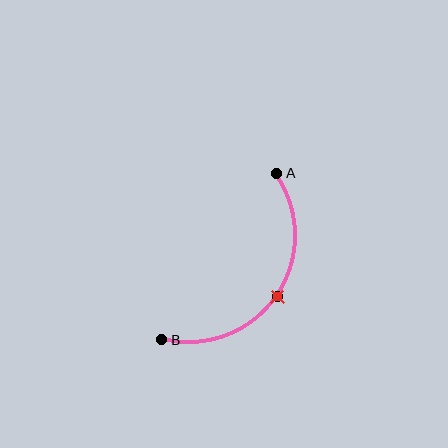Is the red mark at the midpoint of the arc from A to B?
Yes. The red mark lies on the arc at equal arc-length from both A and B — it is the arc midpoint.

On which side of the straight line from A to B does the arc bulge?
The arc bulges below and to the right of the straight line connecting A and B.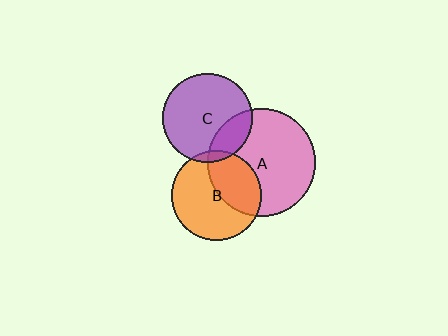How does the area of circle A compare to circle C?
Approximately 1.5 times.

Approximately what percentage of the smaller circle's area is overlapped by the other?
Approximately 40%.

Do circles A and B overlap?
Yes.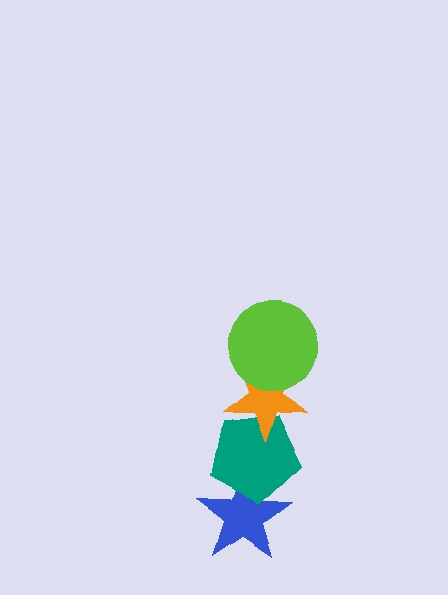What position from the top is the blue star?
The blue star is 4th from the top.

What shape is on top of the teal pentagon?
The orange star is on top of the teal pentagon.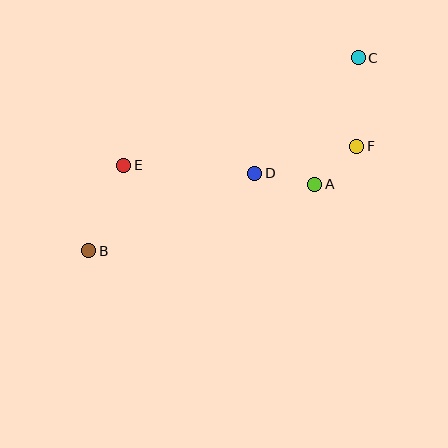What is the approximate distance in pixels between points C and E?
The distance between C and E is approximately 258 pixels.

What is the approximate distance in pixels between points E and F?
The distance between E and F is approximately 234 pixels.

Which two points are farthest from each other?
Points B and C are farthest from each other.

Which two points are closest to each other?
Points A and F are closest to each other.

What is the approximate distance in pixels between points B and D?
The distance between B and D is approximately 183 pixels.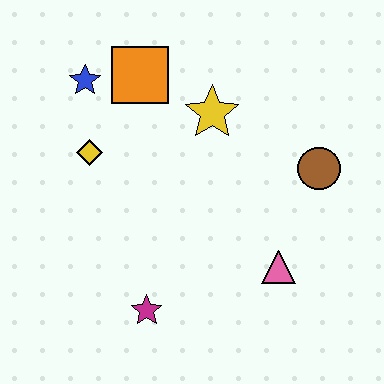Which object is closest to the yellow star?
The orange square is closest to the yellow star.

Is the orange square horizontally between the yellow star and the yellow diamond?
Yes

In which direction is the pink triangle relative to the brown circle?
The pink triangle is below the brown circle.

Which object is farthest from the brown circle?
The blue star is farthest from the brown circle.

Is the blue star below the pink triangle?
No